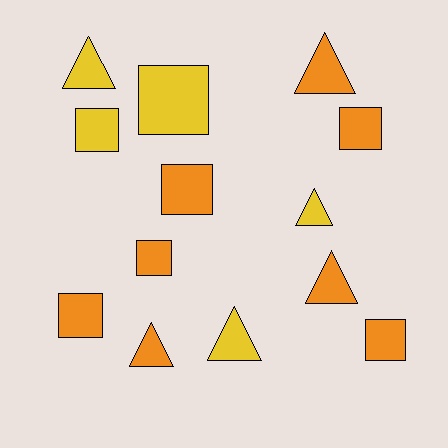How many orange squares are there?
There are 5 orange squares.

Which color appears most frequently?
Orange, with 8 objects.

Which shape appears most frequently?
Square, with 7 objects.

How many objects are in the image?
There are 13 objects.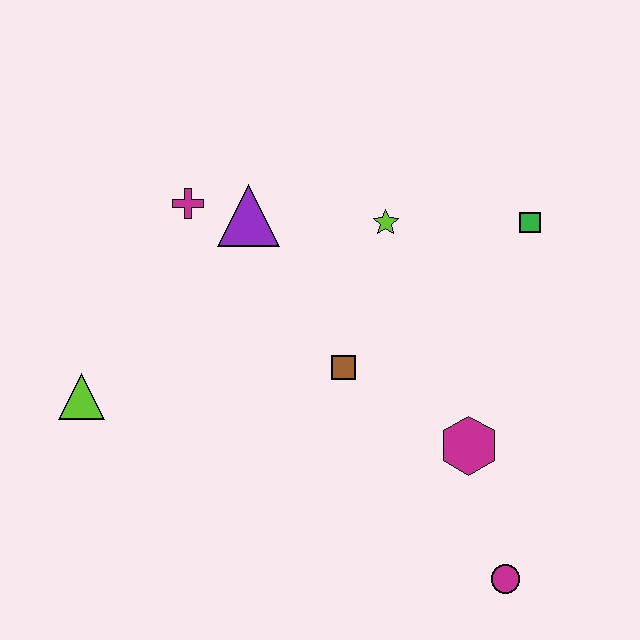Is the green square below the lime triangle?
No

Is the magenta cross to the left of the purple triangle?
Yes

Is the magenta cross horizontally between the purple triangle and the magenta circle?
No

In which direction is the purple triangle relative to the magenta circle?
The purple triangle is above the magenta circle.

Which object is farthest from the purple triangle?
The magenta circle is farthest from the purple triangle.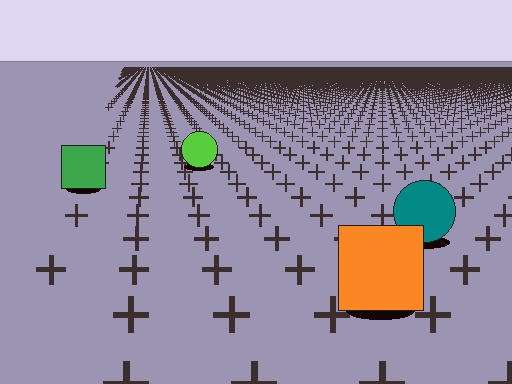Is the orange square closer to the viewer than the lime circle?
Yes. The orange square is closer — you can tell from the texture gradient: the ground texture is coarser near it.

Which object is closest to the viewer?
The orange square is closest. The texture marks near it are larger and more spread out.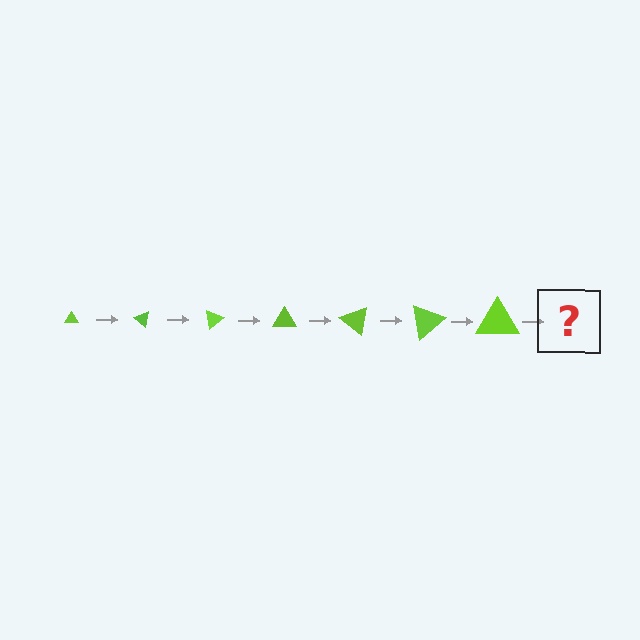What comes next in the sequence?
The next element should be a triangle, larger than the previous one and rotated 280 degrees from the start.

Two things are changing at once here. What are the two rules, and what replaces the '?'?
The two rules are that the triangle grows larger each step and it rotates 40 degrees each step. The '?' should be a triangle, larger than the previous one and rotated 280 degrees from the start.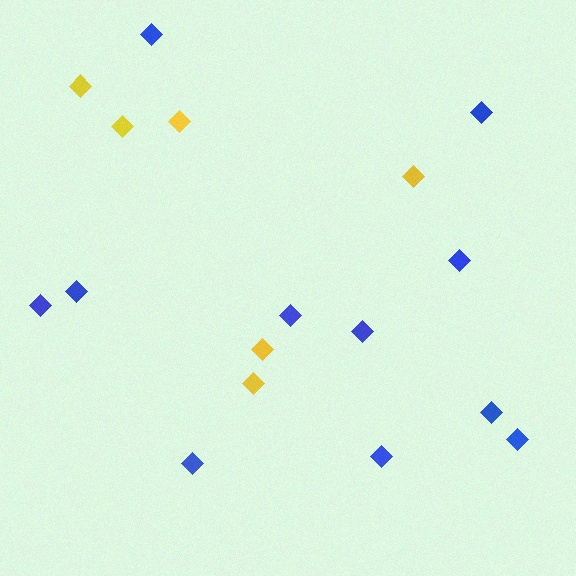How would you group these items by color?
There are 2 groups: one group of blue diamonds (11) and one group of yellow diamonds (6).